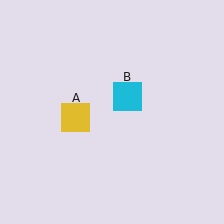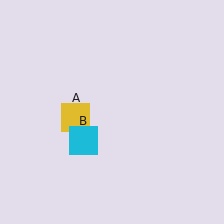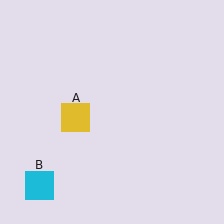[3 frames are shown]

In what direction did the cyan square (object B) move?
The cyan square (object B) moved down and to the left.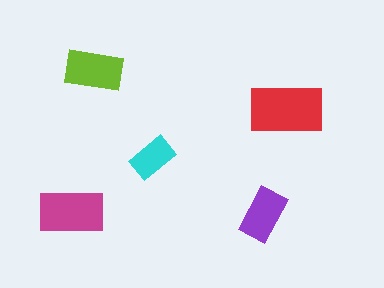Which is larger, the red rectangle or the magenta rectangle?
The red one.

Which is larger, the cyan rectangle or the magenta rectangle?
The magenta one.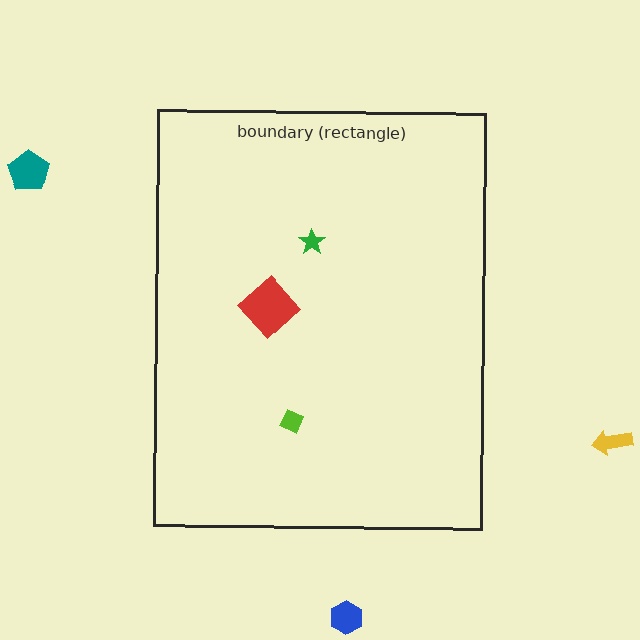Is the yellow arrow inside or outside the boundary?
Outside.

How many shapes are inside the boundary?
3 inside, 3 outside.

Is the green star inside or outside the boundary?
Inside.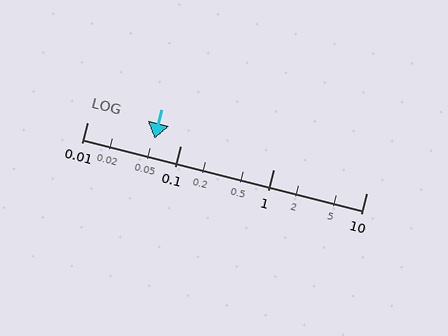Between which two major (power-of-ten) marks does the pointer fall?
The pointer is between 0.01 and 0.1.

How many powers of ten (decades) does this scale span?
The scale spans 3 decades, from 0.01 to 10.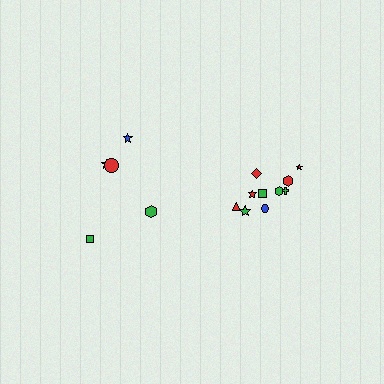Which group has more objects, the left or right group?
The right group.